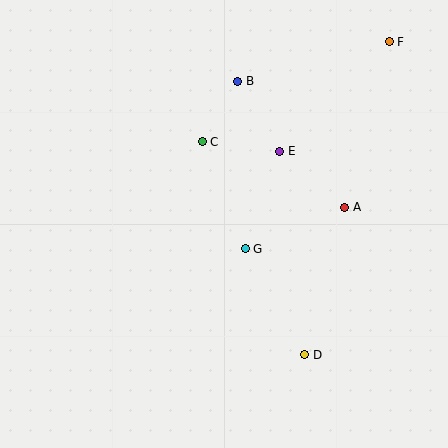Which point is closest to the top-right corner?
Point F is closest to the top-right corner.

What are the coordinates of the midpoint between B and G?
The midpoint between B and G is at (242, 165).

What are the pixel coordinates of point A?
Point A is at (345, 207).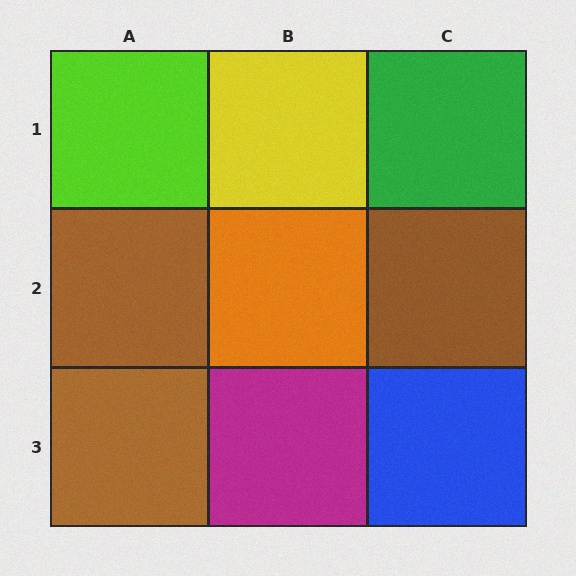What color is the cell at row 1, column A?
Lime.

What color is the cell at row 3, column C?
Blue.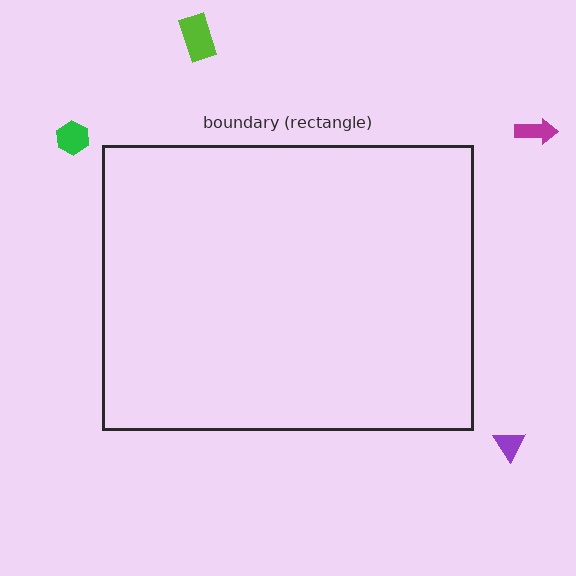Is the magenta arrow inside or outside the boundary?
Outside.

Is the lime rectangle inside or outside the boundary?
Outside.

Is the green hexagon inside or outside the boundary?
Outside.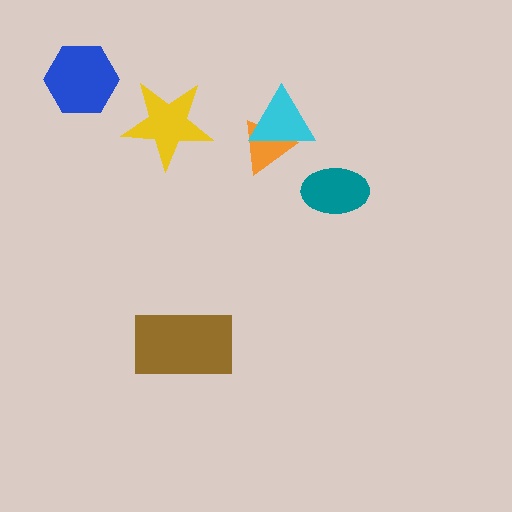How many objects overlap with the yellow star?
0 objects overlap with the yellow star.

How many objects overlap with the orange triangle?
1 object overlaps with the orange triangle.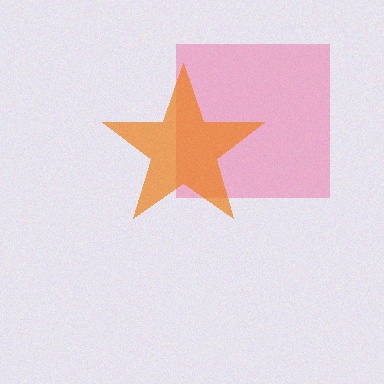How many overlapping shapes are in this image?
There are 2 overlapping shapes in the image.